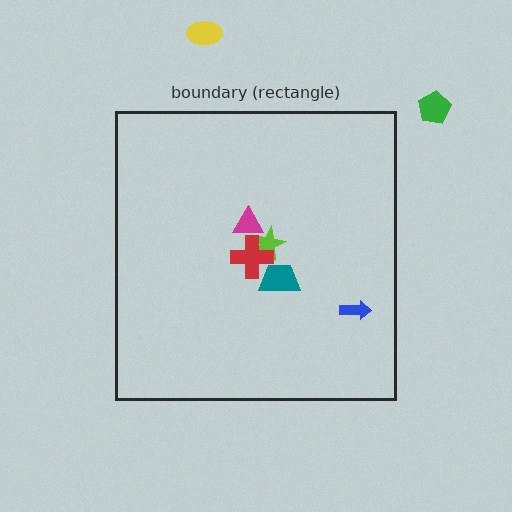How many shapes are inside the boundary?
5 inside, 2 outside.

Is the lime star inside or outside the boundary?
Inside.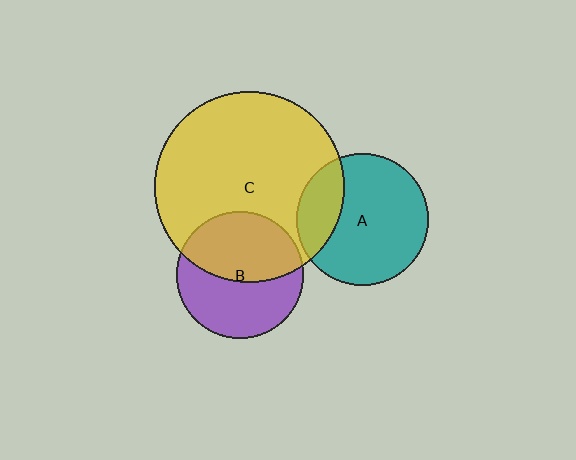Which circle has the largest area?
Circle C (yellow).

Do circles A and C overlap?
Yes.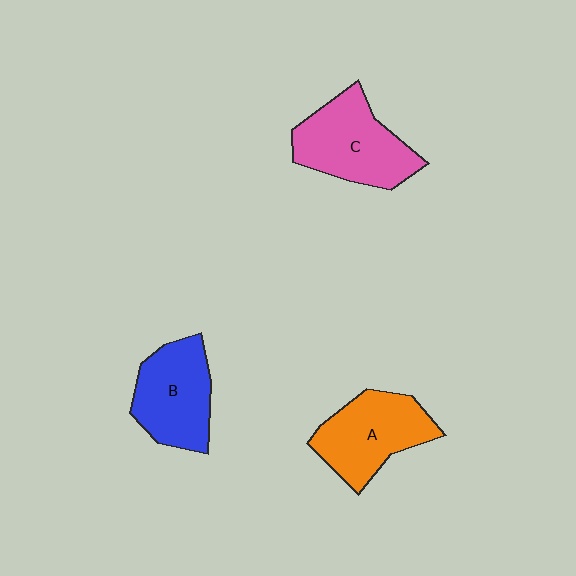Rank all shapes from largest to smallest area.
From largest to smallest: C (pink), A (orange), B (blue).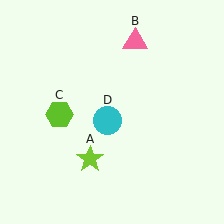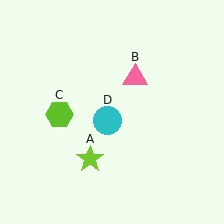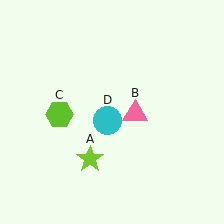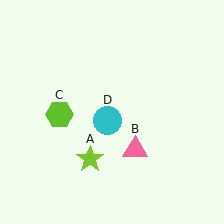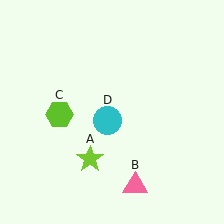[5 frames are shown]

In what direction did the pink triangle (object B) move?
The pink triangle (object B) moved down.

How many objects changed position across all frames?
1 object changed position: pink triangle (object B).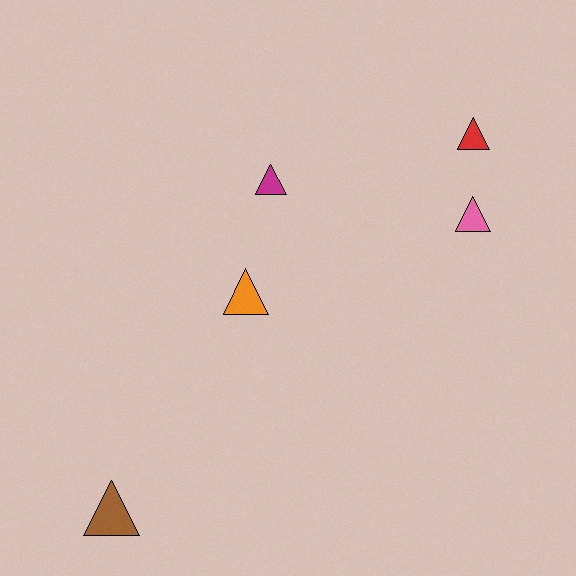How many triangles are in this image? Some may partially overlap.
There are 5 triangles.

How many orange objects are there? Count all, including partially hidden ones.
There is 1 orange object.